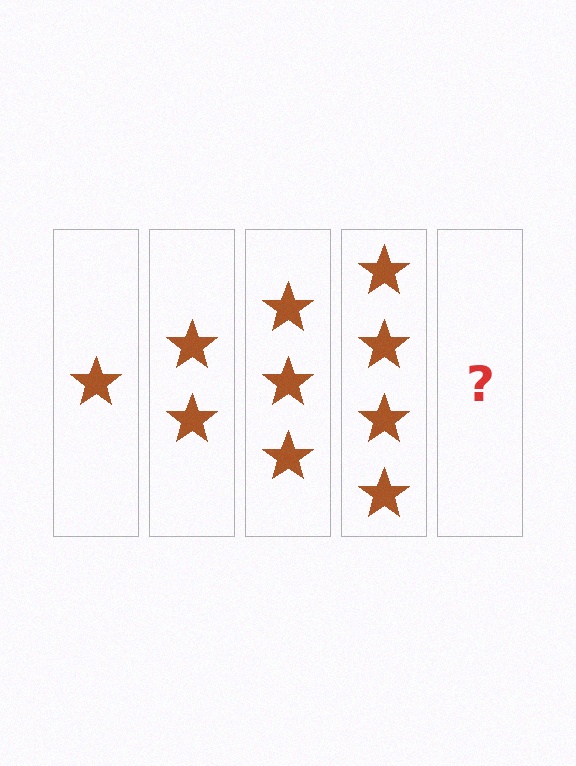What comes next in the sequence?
The next element should be 5 stars.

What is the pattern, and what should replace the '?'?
The pattern is that each step adds one more star. The '?' should be 5 stars.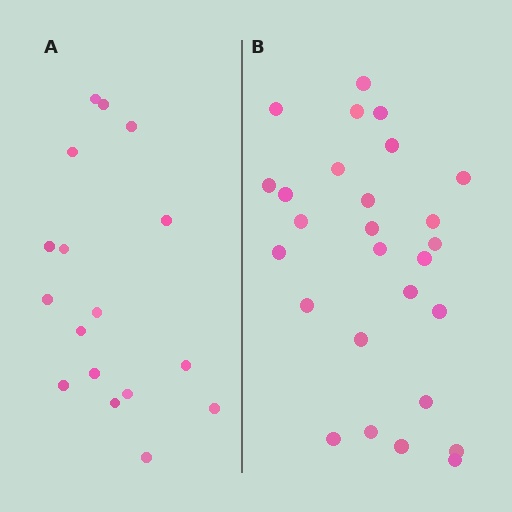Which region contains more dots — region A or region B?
Region B (the right region) has more dots.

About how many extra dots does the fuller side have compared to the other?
Region B has roughly 10 or so more dots than region A.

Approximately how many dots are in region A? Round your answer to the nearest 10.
About 20 dots. (The exact count is 17, which rounds to 20.)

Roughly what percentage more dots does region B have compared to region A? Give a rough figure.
About 60% more.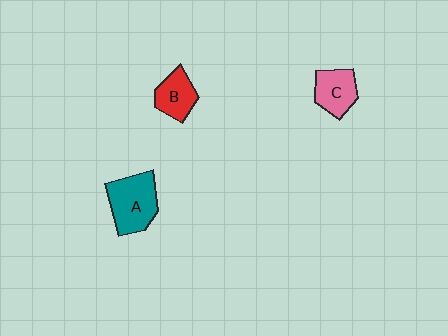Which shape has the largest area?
Shape A (teal).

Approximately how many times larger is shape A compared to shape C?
Approximately 1.4 times.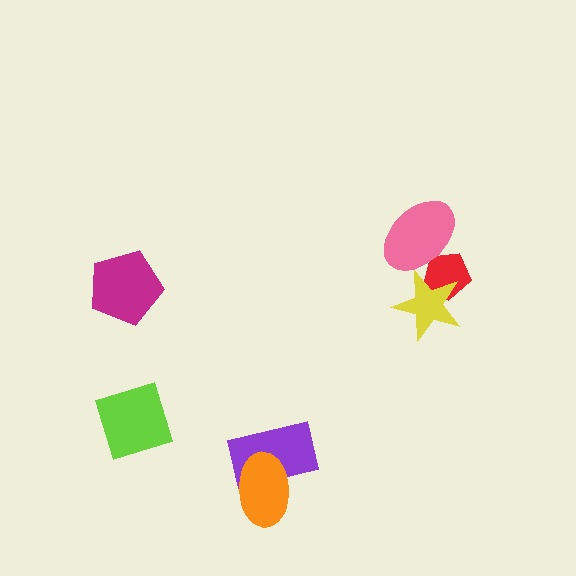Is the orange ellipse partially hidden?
No, no other shape covers it.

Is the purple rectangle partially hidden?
Yes, it is partially covered by another shape.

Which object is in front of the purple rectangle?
The orange ellipse is in front of the purple rectangle.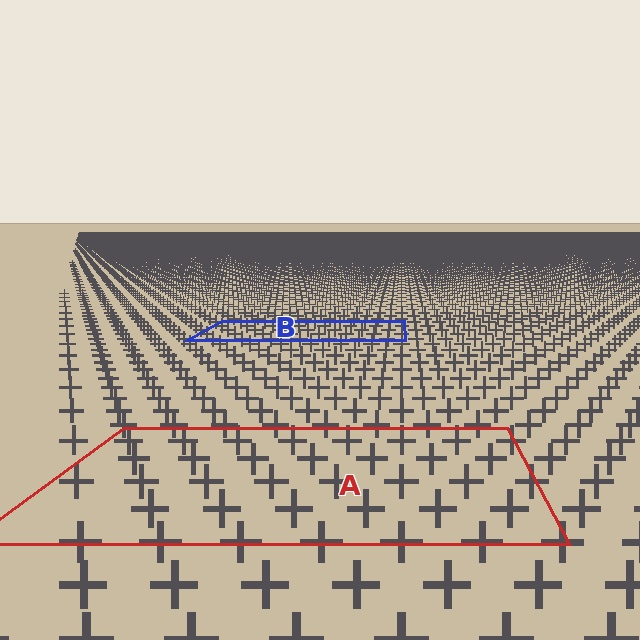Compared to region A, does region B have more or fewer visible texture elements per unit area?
Region B has more texture elements per unit area — they are packed more densely because it is farther away.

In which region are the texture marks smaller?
The texture marks are smaller in region B, because it is farther away.